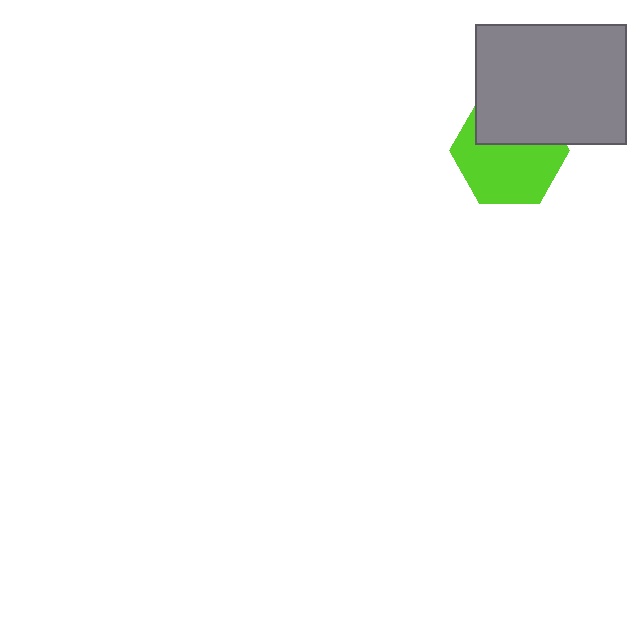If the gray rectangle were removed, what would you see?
You would see the complete lime hexagon.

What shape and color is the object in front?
The object in front is a gray rectangle.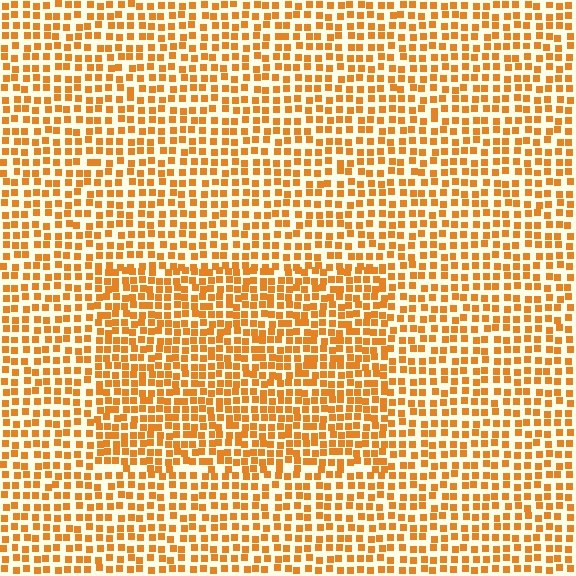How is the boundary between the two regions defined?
The boundary is defined by a change in element density (approximately 1.5x ratio). All elements are the same color, size, and shape.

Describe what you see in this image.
The image contains small orange elements arranged at two different densities. A rectangle-shaped region is visible where the elements are more densely packed than the surrounding area.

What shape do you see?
I see a rectangle.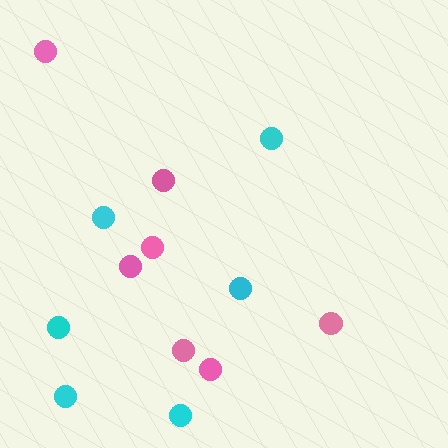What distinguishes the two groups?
There are 2 groups: one group of pink circles (7) and one group of cyan circles (6).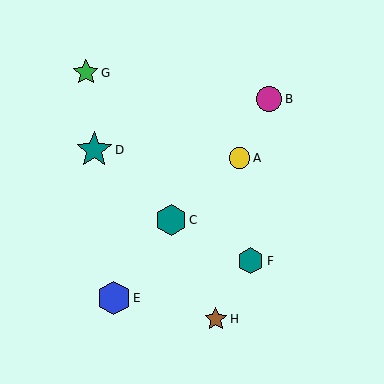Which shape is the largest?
The teal star (labeled D) is the largest.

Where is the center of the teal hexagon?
The center of the teal hexagon is at (171, 220).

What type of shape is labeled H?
Shape H is a brown star.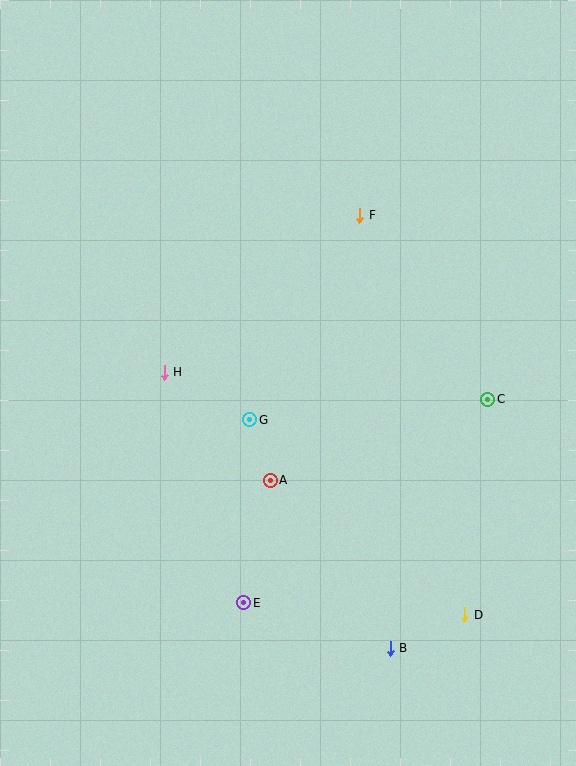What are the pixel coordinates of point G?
Point G is at (250, 420).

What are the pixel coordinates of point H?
Point H is at (164, 372).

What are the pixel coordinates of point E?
Point E is at (244, 603).